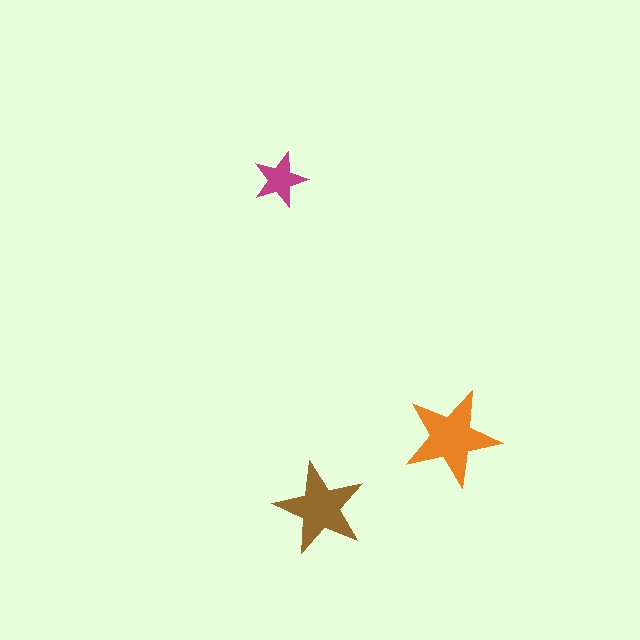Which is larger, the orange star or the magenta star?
The orange one.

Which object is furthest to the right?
The orange star is rightmost.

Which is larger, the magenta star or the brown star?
The brown one.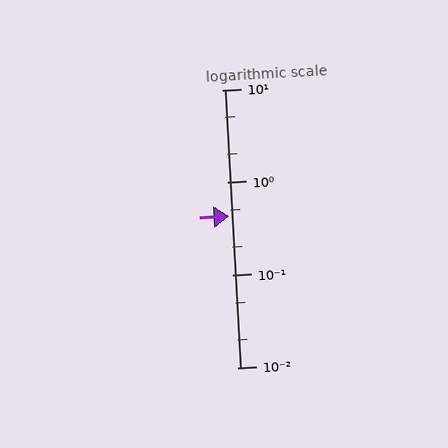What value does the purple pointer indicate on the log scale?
The pointer indicates approximately 0.43.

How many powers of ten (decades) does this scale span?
The scale spans 3 decades, from 0.01 to 10.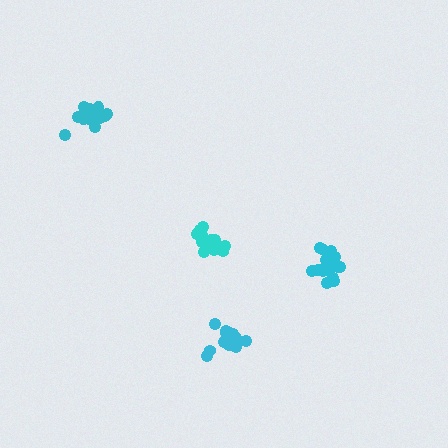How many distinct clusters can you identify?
There are 4 distinct clusters.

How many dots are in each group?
Group 1: 14 dots, Group 2: 20 dots, Group 3: 15 dots, Group 4: 18 dots (67 total).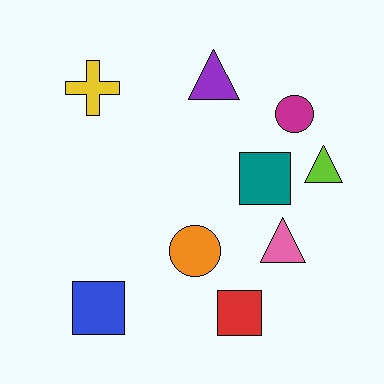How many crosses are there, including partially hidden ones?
There is 1 cross.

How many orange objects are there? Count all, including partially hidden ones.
There is 1 orange object.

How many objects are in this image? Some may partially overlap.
There are 9 objects.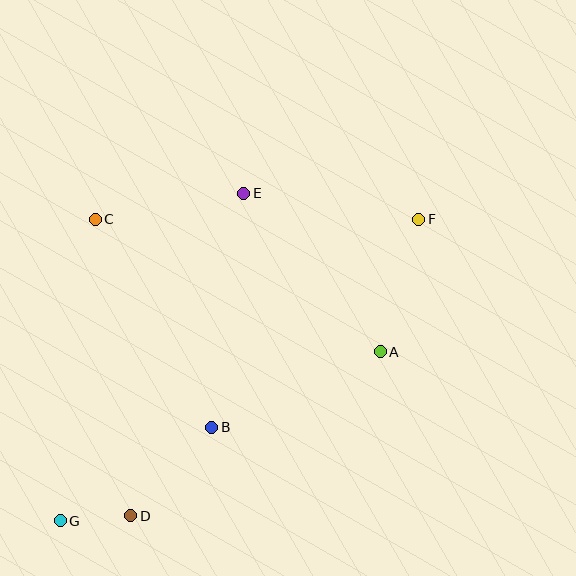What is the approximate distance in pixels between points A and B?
The distance between A and B is approximately 185 pixels.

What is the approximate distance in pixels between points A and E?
The distance between A and E is approximately 209 pixels.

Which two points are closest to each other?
Points D and G are closest to each other.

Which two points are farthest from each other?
Points F and G are farthest from each other.